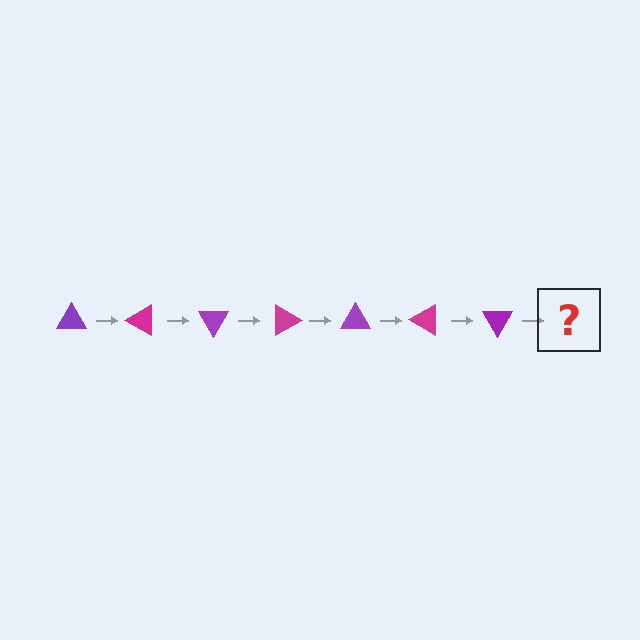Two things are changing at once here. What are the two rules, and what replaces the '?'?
The two rules are that it rotates 30 degrees each step and the color cycles through purple and magenta. The '?' should be a magenta triangle, rotated 210 degrees from the start.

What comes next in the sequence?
The next element should be a magenta triangle, rotated 210 degrees from the start.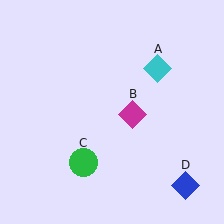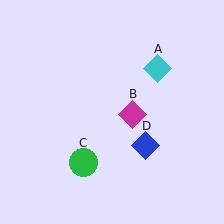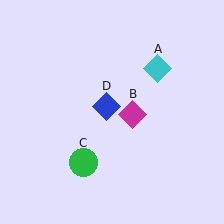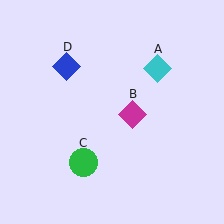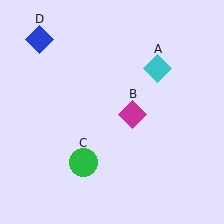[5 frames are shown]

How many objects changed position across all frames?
1 object changed position: blue diamond (object D).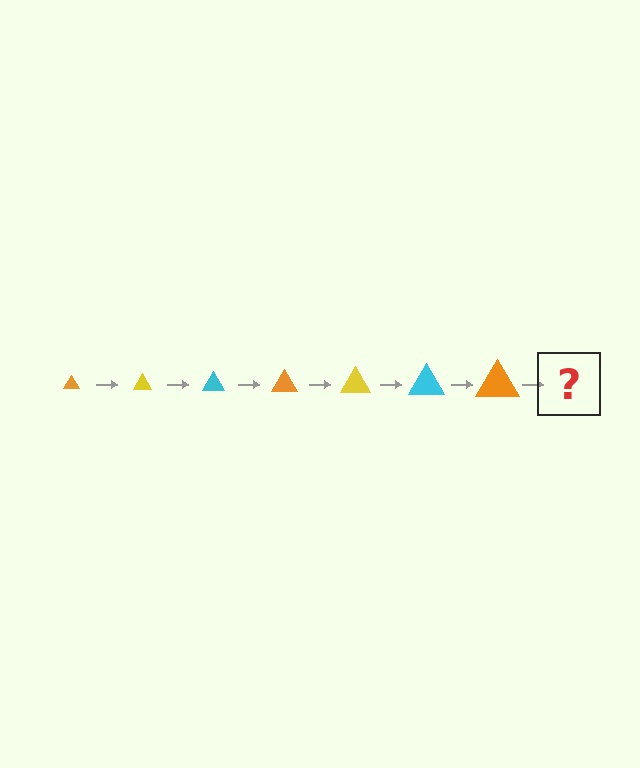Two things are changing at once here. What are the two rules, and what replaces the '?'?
The two rules are that the triangle grows larger each step and the color cycles through orange, yellow, and cyan. The '?' should be a yellow triangle, larger than the previous one.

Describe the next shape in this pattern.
It should be a yellow triangle, larger than the previous one.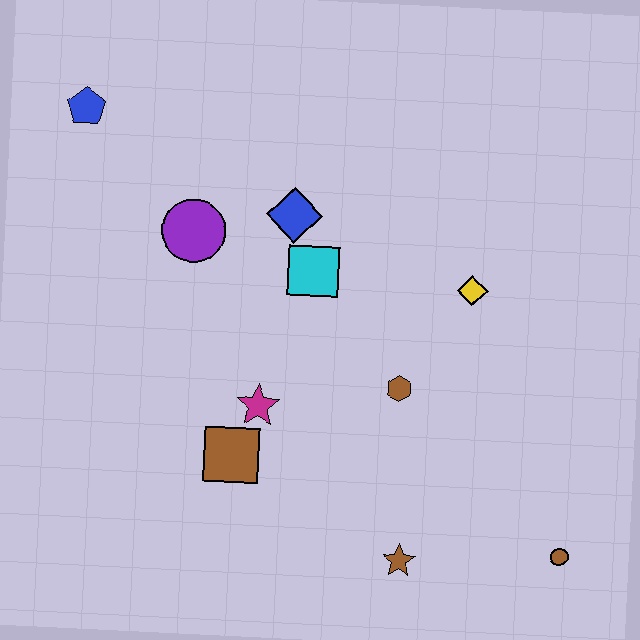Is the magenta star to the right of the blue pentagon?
Yes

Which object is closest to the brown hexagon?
The yellow diamond is closest to the brown hexagon.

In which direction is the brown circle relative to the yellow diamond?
The brown circle is below the yellow diamond.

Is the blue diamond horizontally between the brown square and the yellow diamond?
Yes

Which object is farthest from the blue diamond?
The brown circle is farthest from the blue diamond.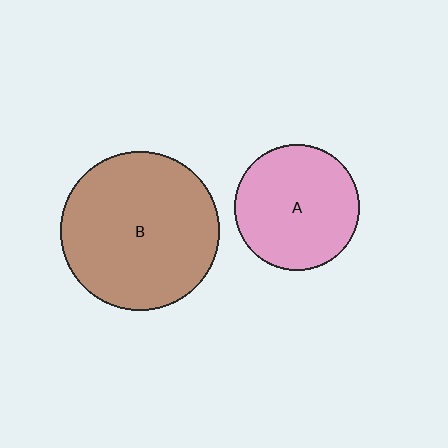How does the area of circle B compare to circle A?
Approximately 1.6 times.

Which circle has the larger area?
Circle B (brown).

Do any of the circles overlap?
No, none of the circles overlap.